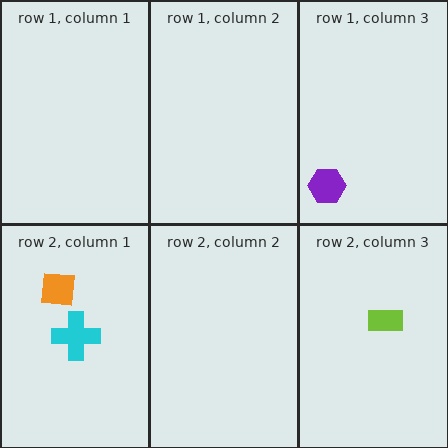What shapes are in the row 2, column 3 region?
The lime rectangle.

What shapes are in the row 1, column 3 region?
The purple hexagon.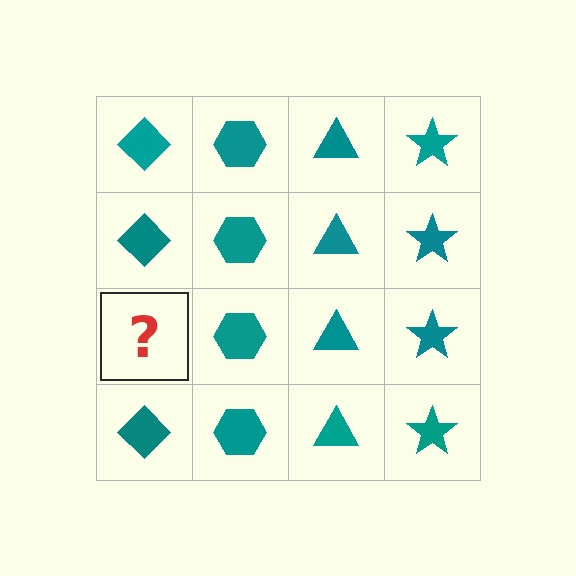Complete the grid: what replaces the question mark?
The question mark should be replaced with a teal diamond.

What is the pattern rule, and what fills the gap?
The rule is that each column has a consistent shape. The gap should be filled with a teal diamond.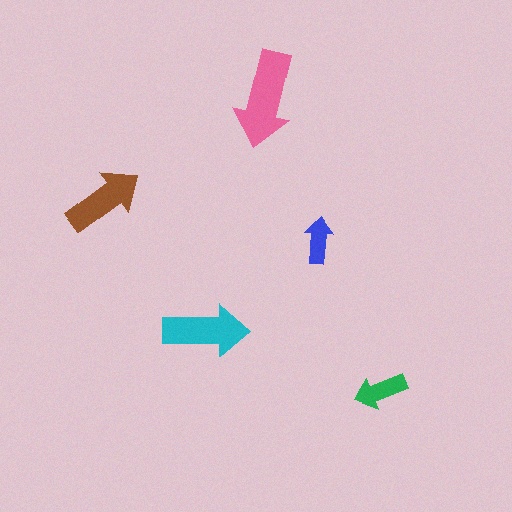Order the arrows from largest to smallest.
the pink one, the cyan one, the brown one, the green one, the blue one.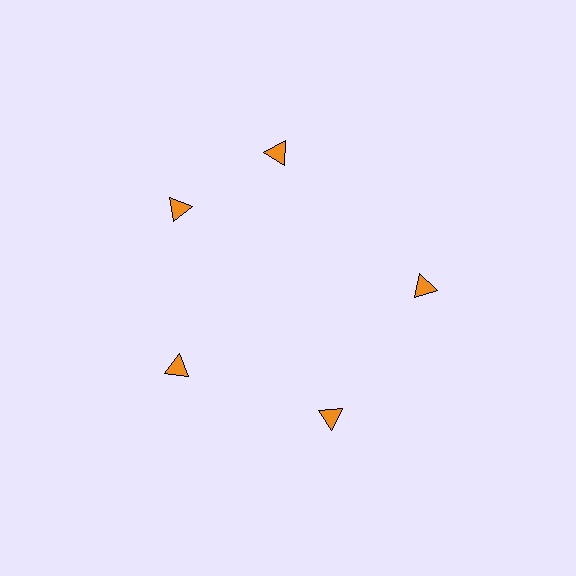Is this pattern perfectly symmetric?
No. The 5 orange triangles are arranged in a ring, but one element near the 1 o'clock position is rotated out of alignment along the ring, breaking the 5-fold rotational symmetry.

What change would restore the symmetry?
The symmetry would be restored by rotating it back into even spacing with its neighbors so that all 5 triangles sit at equal angles and equal distance from the center.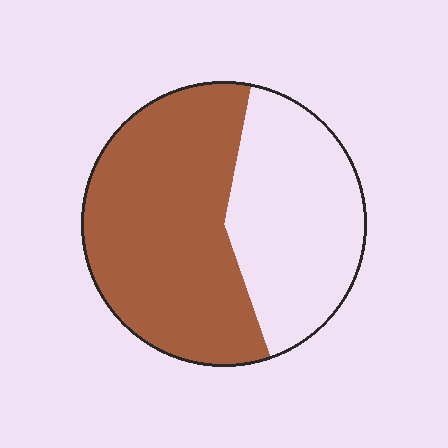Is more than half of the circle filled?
Yes.